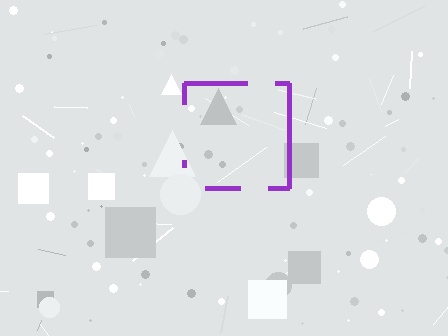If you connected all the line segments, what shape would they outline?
They would outline a square.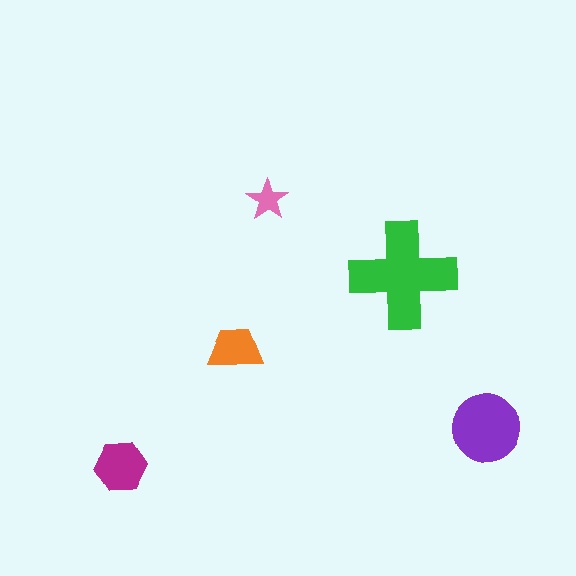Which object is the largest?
The green cross.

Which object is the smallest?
The pink star.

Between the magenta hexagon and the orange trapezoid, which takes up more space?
The magenta hexagon.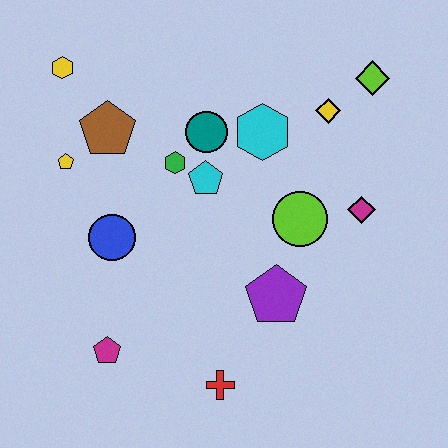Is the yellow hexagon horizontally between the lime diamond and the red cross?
No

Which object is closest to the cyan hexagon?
The teal circle is closest to the cyan hexagon.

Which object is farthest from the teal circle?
The red cross is farthest from the teal circle.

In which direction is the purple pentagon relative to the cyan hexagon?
The purple pentagon is below the cyan hexagon.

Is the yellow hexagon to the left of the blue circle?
Yes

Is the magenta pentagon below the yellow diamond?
Yes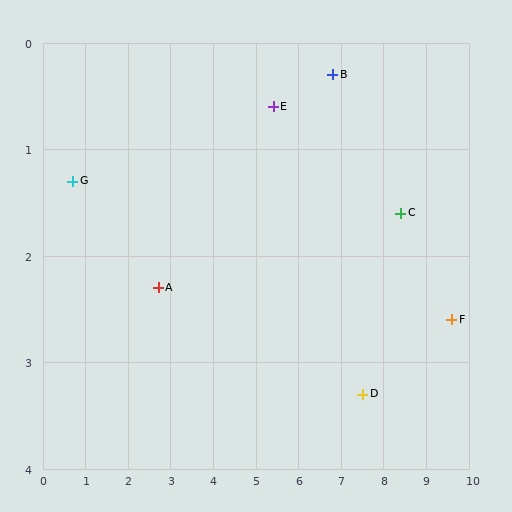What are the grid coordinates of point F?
Point F is at approximately (9.6, 2.6).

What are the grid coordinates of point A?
Point A is at approximately (2.7, 2.3).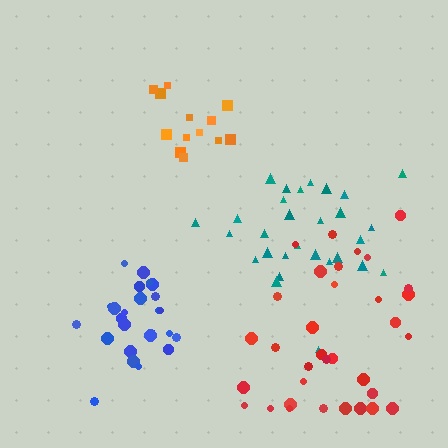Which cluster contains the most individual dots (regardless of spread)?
Red (34).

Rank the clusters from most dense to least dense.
blue, orange, teal, red.